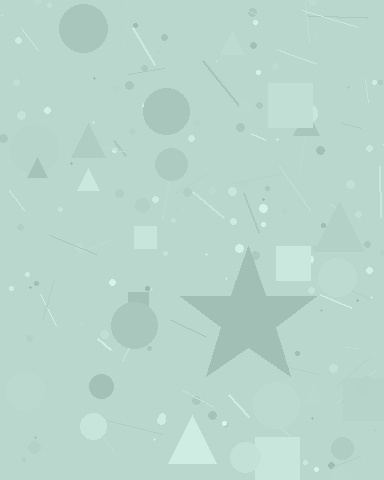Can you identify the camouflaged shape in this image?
The camouflaged shape is a star.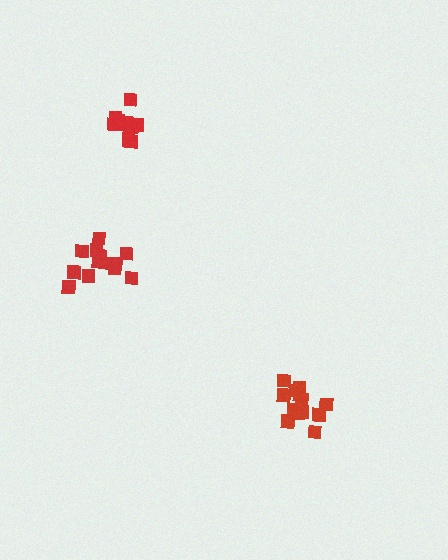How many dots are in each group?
Group 1: 12 dots, Group 2: 13 dots, Group 3: 13 dots (38 total).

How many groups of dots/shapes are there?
There are 3 groups.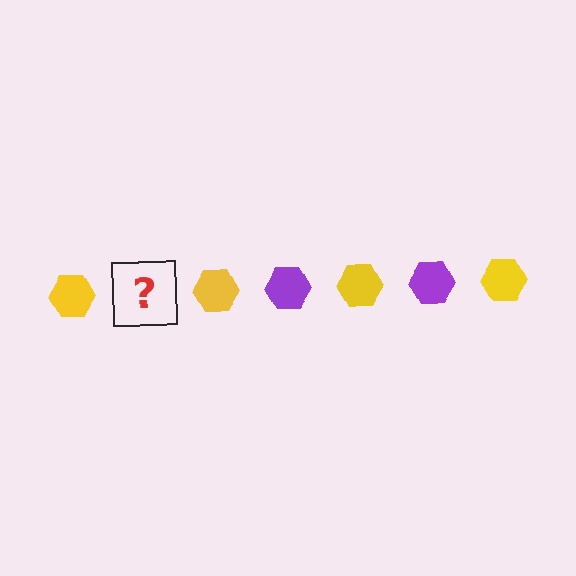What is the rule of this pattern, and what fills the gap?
The rule is that the pattern cycles through yellow, purple hexagons. The gap should be filled with a purple hexagon.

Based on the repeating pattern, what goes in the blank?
The blank should be a purple hexagon.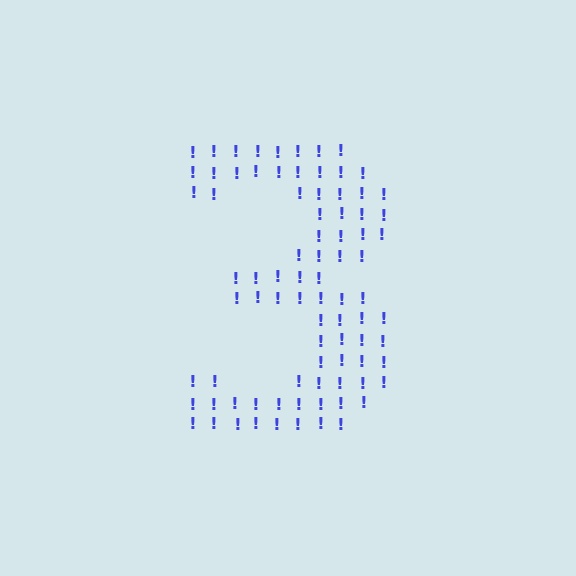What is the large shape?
The large shape is the digit 3.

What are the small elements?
The small elements are exclamation marks.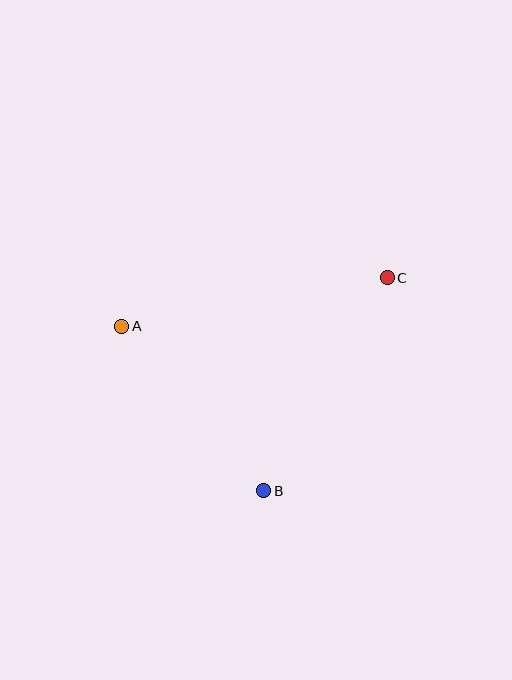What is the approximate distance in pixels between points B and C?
The distance between B and C is approximately 246 pixels.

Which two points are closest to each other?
Points A and B are closest to each other.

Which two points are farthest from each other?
Points A and C are farthest from each other.